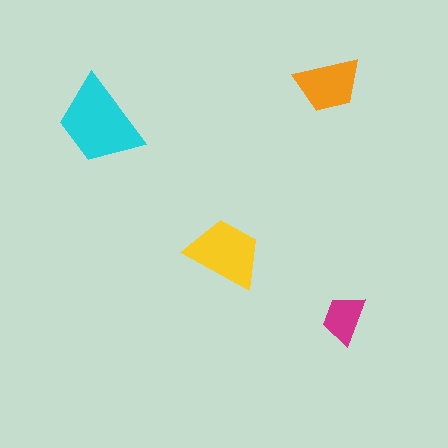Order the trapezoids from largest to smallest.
the cyan one, the yellow one, the orange one, the magenta one.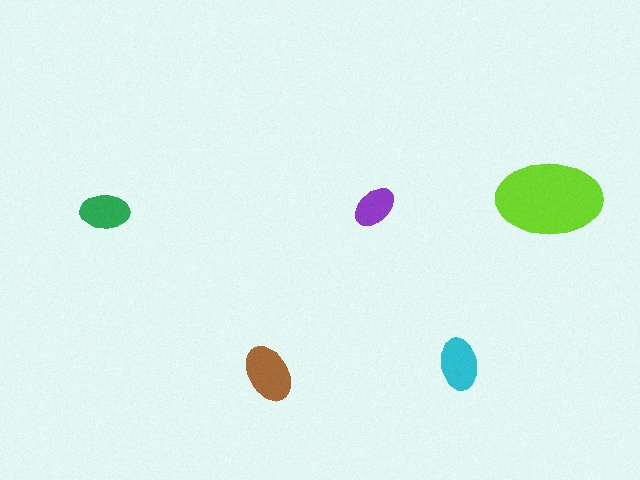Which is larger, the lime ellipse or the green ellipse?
The lime one.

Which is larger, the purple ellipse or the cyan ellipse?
The cyan one.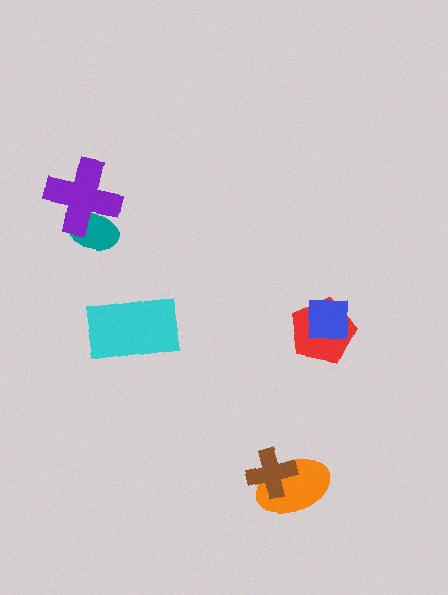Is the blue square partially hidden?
No, no other shape covers it.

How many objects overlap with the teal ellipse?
1 object overlaps with the teal ellipse.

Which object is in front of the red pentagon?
The blue square is in front of the red pentagon.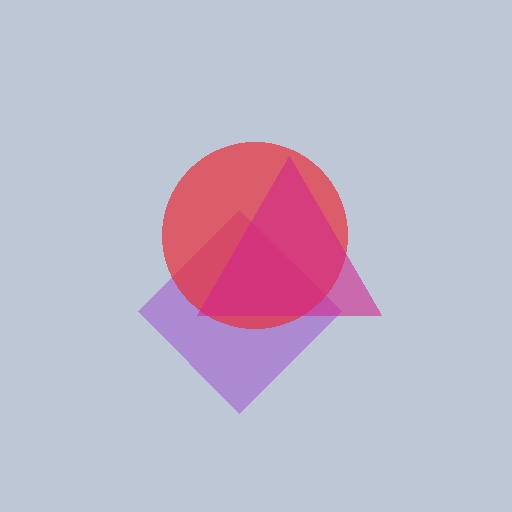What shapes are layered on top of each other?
The layered shapes are: a purple diamond, a red circle, a magenta triangle.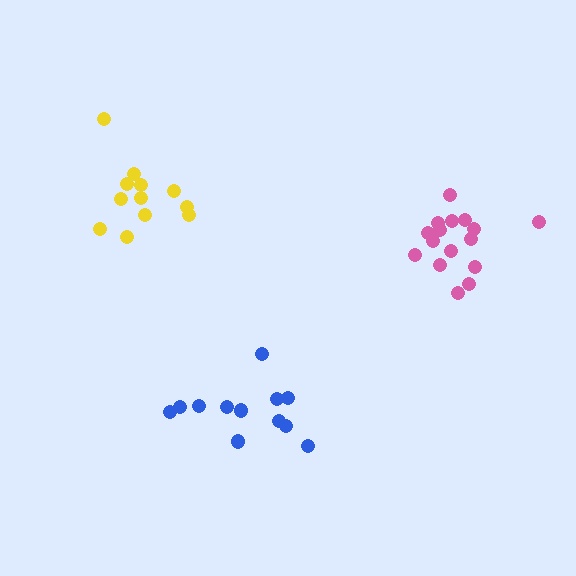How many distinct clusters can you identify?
There are 3 distinct clusters.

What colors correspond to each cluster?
The clusters are colored: pink, blue, yellow.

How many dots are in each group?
Group 1: 16 dots, Group 2: 12 dots, Group 3: 12 dots (40 total).